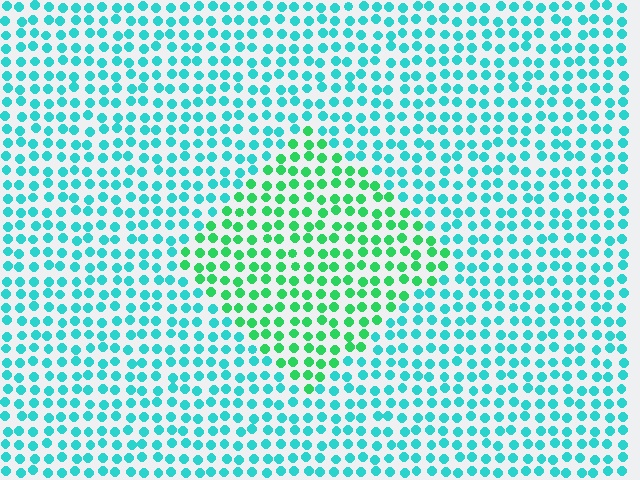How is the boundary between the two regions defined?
The boundary is defined purely by a slight shift in hue (about 39 degrees). Spacing, size, and orientation are identical on both sides.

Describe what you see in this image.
The image is filled with small cyan elements in a uniform arrangement. A diamond-shaped region is visible where the elements are tinted to a slightly different hue, forming a subtle color boundary.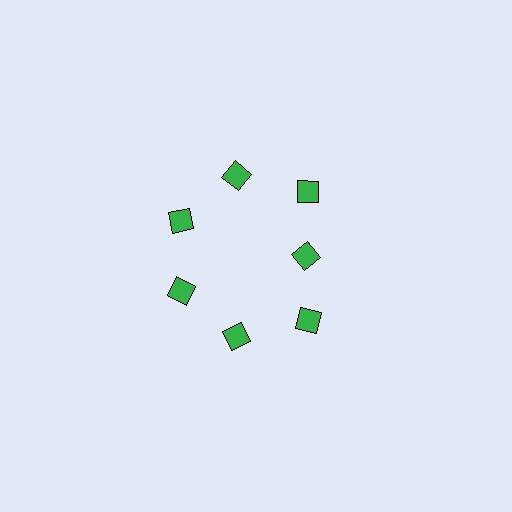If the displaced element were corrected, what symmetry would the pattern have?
It would have 7-fold rotational symmetry — the pattern would map onto itself every 51 degrees.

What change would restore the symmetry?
The symmetry would be restored by moving it outward, back onto the ring so that all 7 diamonds sit at equal angles and equal distance from the center.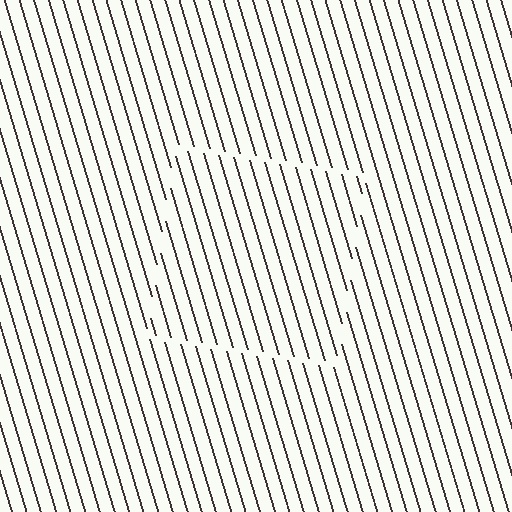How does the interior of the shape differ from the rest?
The interior of the shape contains the same grating, shifted by half a period — the contour is defined by the phase discontinuity where line-ends from the inner and outer gratings abut.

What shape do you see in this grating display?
An illusory square. The interior of the shape contains the same grating, shifted by half a period — the contour is defined by the phase discontinuity where line-ends from the inner and outer gratings abut.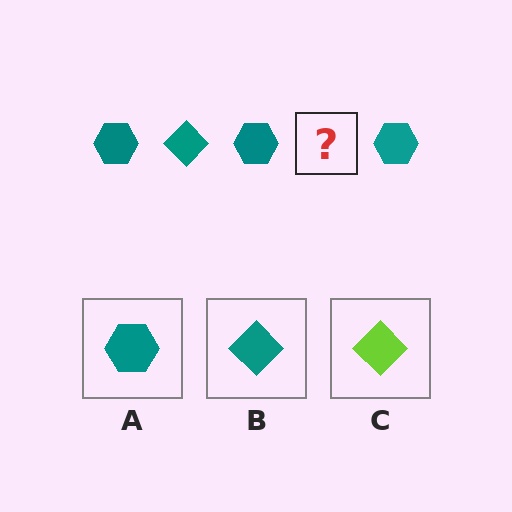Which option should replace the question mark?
Option B.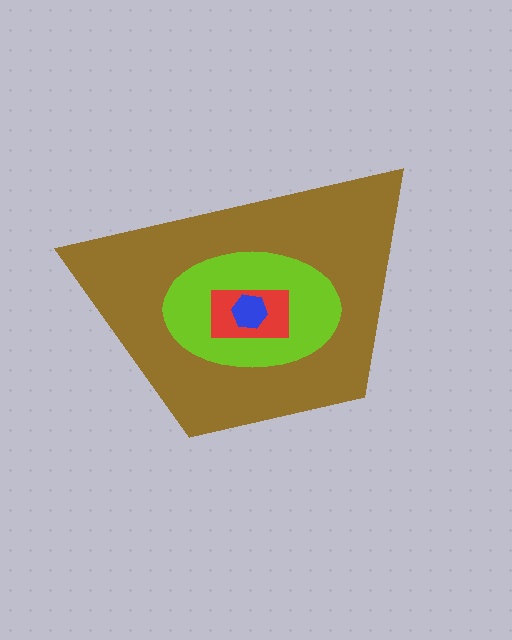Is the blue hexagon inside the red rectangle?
Yes.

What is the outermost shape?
The brown trapezoid.